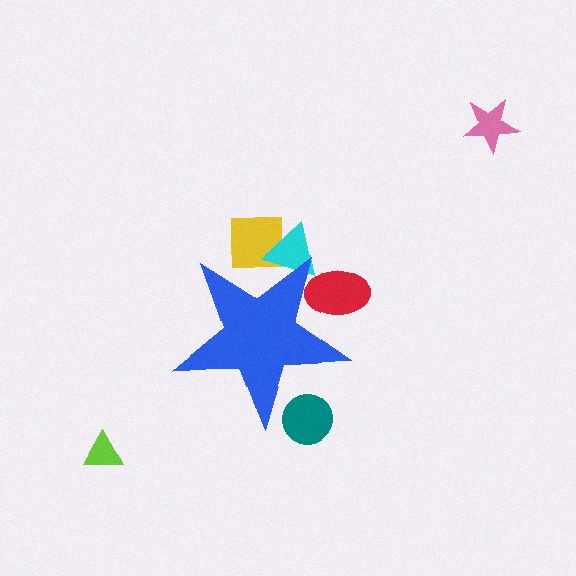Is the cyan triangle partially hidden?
Yes, the cyan triangle is partially hidden behind the blue star.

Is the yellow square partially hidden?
Yes, the yellow square is partially hidden behind the blue star.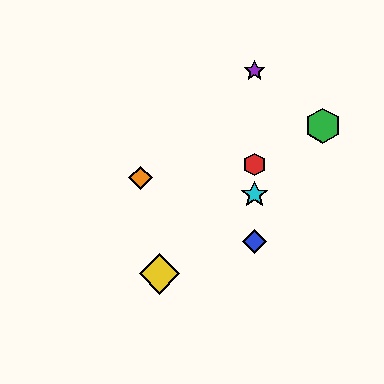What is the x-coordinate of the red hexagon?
The red hexagon is at x≈255.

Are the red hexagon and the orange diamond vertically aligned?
No, the red hexagon is at x≈255 and the orange diamond is at x≈140.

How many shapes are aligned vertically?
4 shapes (the red hexagon, the blue diamond, the purple star, the cyan star) are aligned vertically.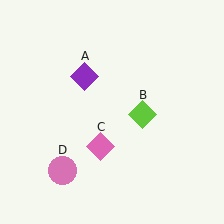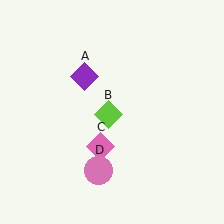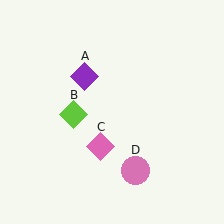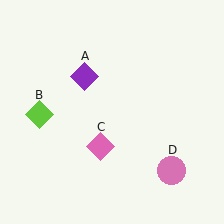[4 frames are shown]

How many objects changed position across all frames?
2 objects changed position: lime diamond (object B), pink circle (object D).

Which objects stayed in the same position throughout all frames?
Purple diamond (object A) and pink diamond (object C) remained stationary.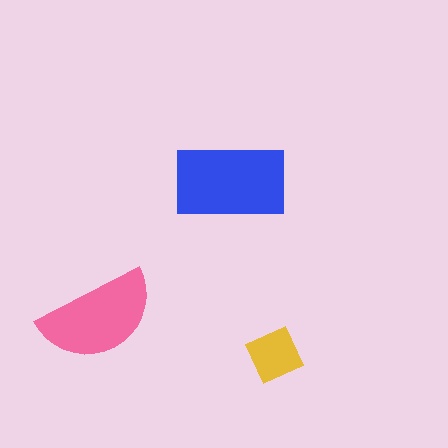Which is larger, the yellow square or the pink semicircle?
The pink semicircle.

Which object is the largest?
The blue rectangle.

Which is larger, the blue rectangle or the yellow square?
The blue rectangle.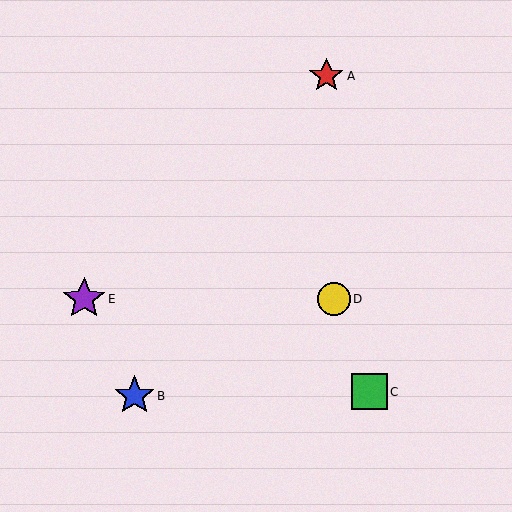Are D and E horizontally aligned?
Yes, both are at y≈299.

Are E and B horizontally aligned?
No, E is at y≈299 and B is at y≈396.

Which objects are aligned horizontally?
Objects D, E are aligned horizontally.